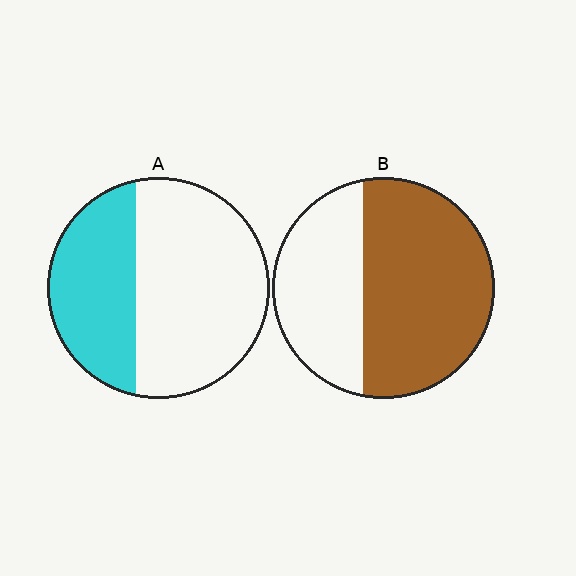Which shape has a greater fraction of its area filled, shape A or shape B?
Shape B.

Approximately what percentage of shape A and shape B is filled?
A is approximately 35% and B is approximately 60%.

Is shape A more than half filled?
No.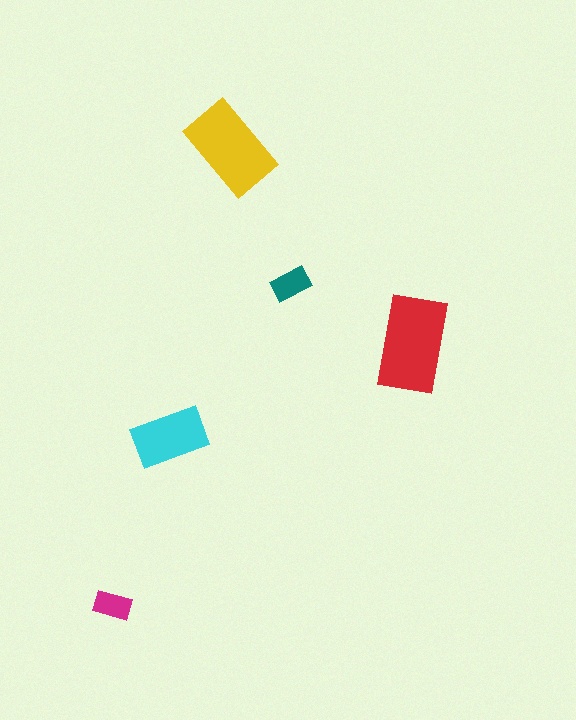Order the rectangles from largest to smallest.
the red one, the yellow one, the cyan one, the teal one, the magenta one.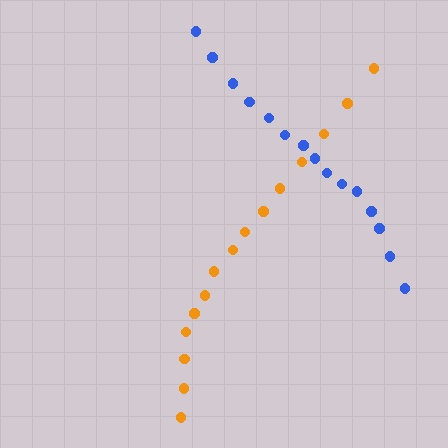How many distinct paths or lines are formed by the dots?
There are 2 distinct paths.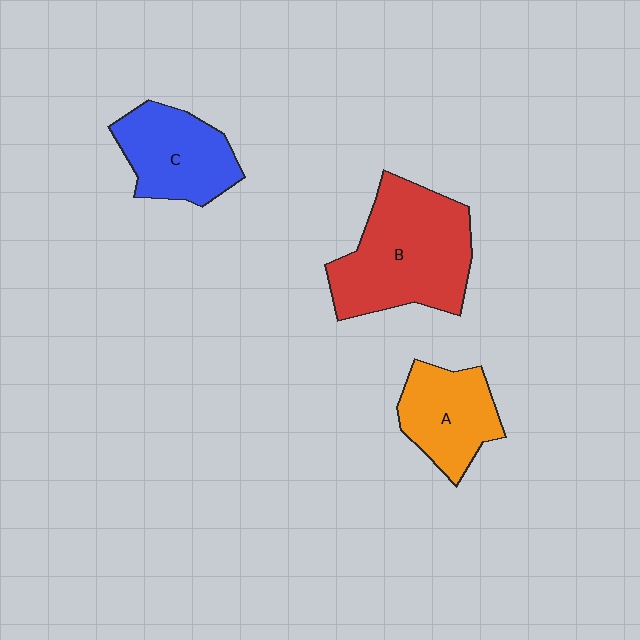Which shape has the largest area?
Shape B (red).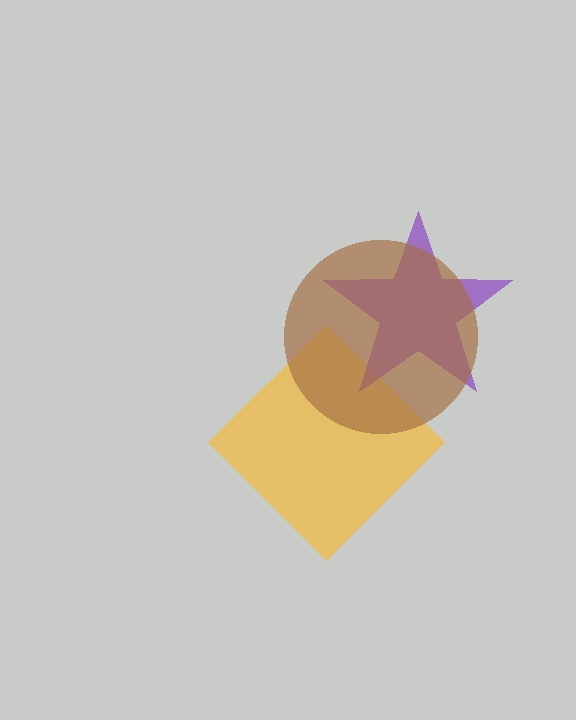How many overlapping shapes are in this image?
There are 3 overlapping shapes in the image.